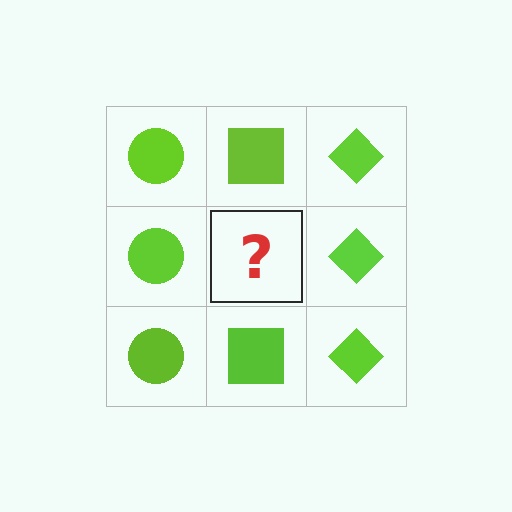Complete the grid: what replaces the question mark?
The question mark should be replaced with a lime square.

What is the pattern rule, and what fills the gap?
The rule is that each column has a consistent shape. The gap should be filled with a lime square.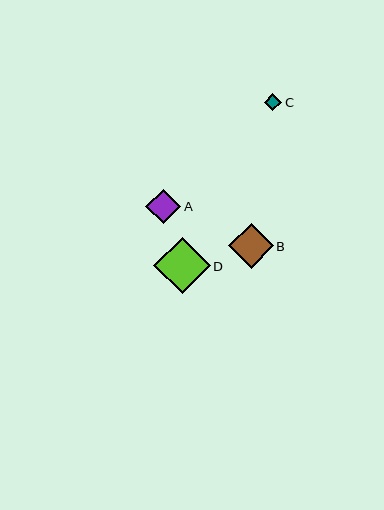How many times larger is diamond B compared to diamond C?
Diamond B is approximately 2.6 times the size of diamond C.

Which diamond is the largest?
Diamond D is the largest with a size of approximately 57 pixels.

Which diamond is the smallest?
Diamond C is the smallest with a size of approximately 17 pixels.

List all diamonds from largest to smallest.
From largest to smallest: D, B, A, C.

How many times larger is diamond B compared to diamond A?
Diamond B is approximately 1.3 times the size of diamond A.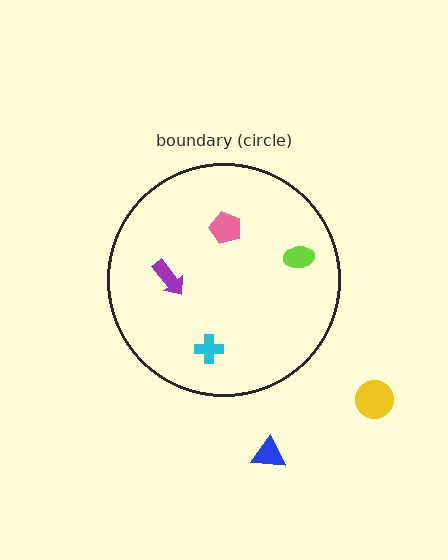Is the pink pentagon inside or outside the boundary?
Inside.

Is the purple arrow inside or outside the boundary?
Inside.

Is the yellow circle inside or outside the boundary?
Outside.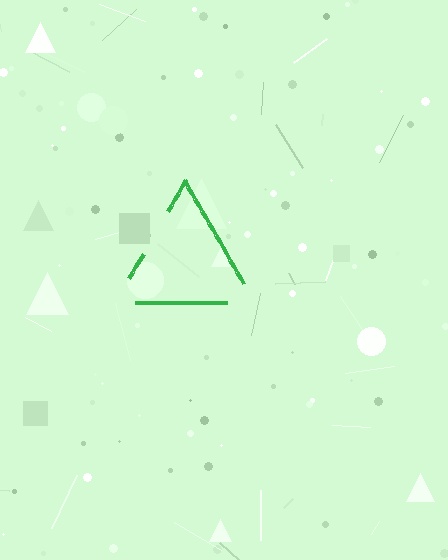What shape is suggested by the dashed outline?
The dashed outline suggests a triangle.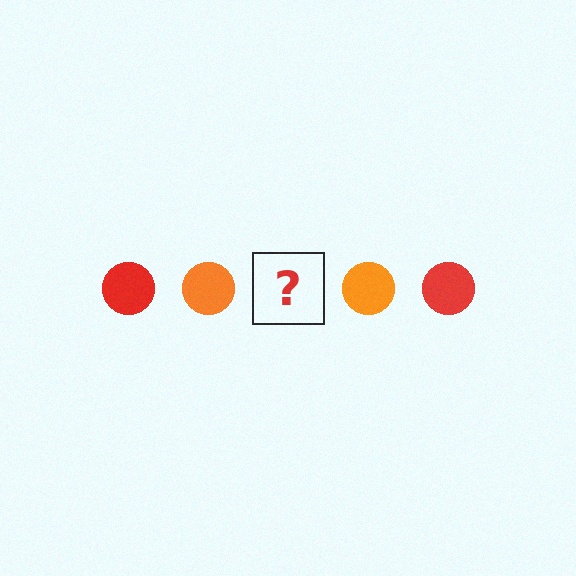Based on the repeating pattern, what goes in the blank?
The blank should be a red circle.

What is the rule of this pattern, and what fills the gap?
The rule is that the pattern cycles through red, orange circles. The gap should be filled with a red circle.